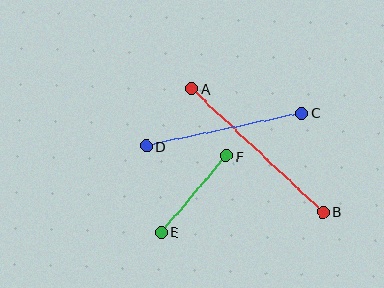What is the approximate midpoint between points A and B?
The midpoint is at approximately (257, 150) pixels.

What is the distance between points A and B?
The distance is approximately 181 pixels.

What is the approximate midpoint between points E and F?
The midpoint is at approximately (194, 194) pixels.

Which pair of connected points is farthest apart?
Points A and B are farthest apart.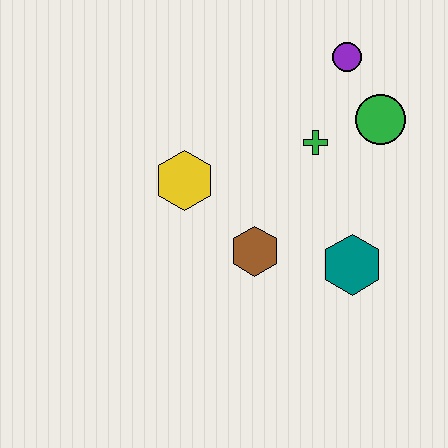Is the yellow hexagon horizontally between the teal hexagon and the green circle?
No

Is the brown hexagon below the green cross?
Yes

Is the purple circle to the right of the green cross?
Yes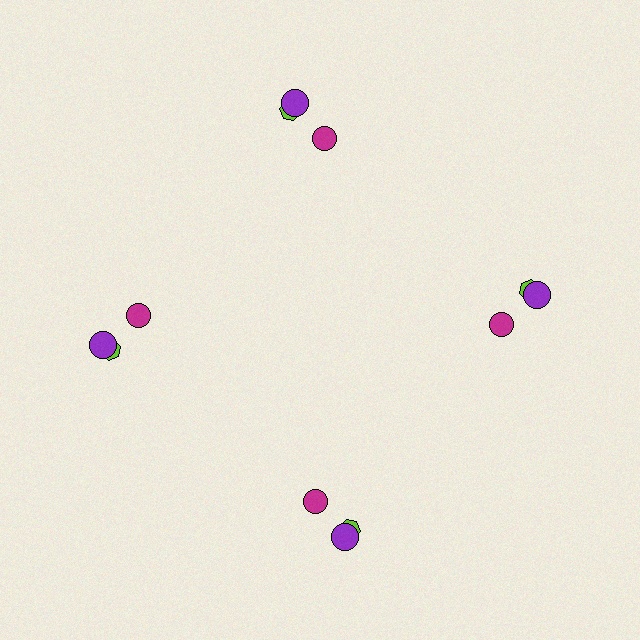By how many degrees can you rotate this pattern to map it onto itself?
The pattern maps onto itself every 90 degrees of rotation.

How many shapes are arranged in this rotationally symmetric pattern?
There are 12 shapes, arranged in 4 groups of 3.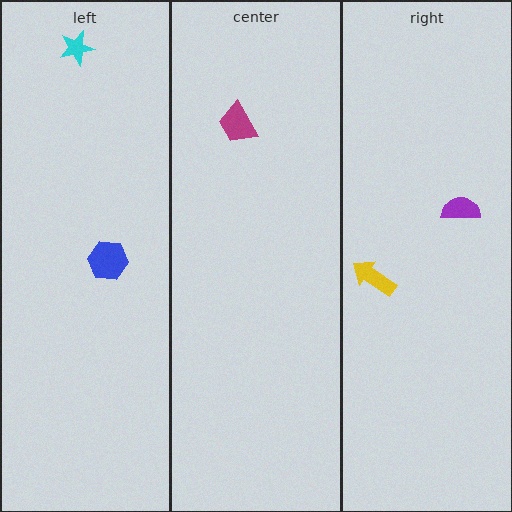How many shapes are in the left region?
2.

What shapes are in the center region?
The magenta trapezoid.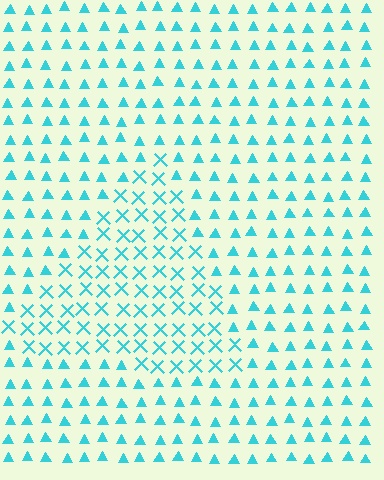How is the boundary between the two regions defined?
The boundary is defined by a change in element shape: X marks inside vs. triangles outside. All elements share the same color and spacing.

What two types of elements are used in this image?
The image uses X marks inside the triangle region and triangles outside it.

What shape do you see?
I see a triangle.